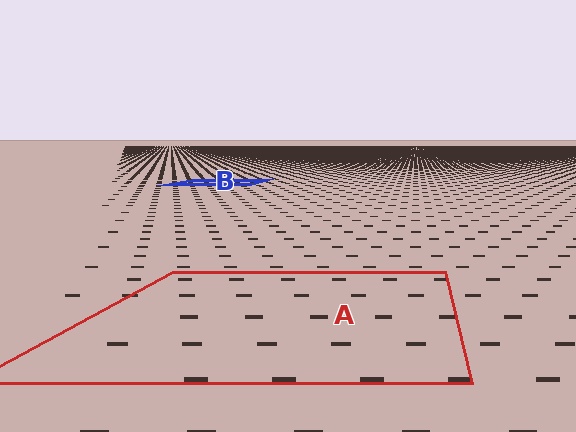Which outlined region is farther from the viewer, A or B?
Region B is farther from the viewer — the texture elements inside it appear smaller and more densely packed.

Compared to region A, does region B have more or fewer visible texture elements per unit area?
Region B has more texture elements per unit area — they are packed more densely because it is farther away.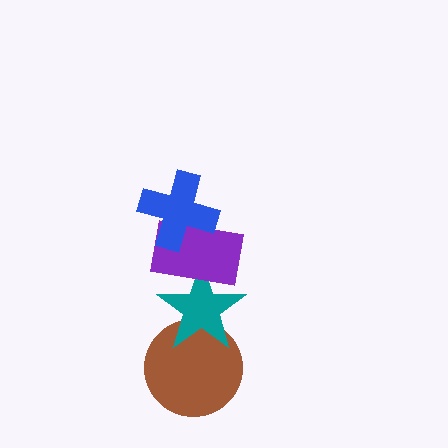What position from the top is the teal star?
The teal star is 3rd from the top.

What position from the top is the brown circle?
The brown circle is 4th from the top.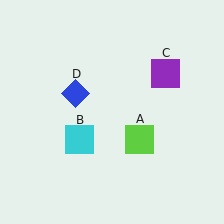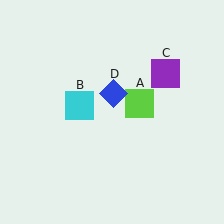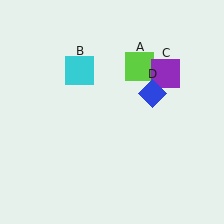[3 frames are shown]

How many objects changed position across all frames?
3 objects changed position: lime square (object A), cyan square (object B), blue diamond (object D).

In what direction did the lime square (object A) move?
The lime square (object A) moved up.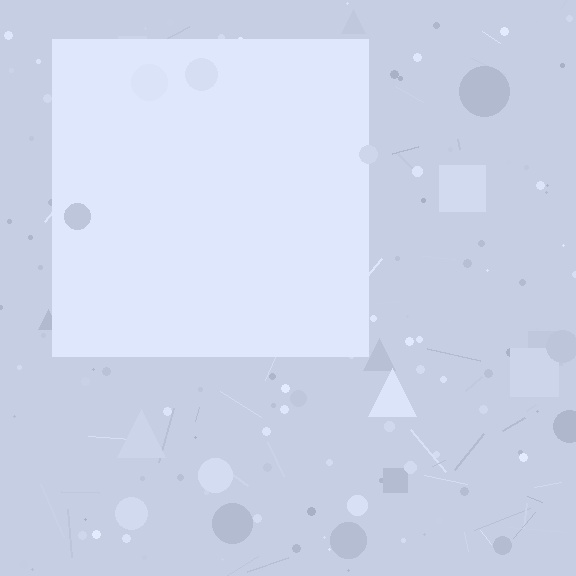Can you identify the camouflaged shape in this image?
The camouflaged shape is a square.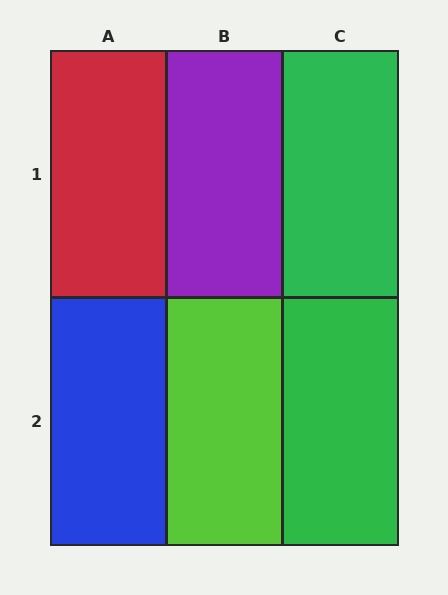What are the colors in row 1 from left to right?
Red, purple, green.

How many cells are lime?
1 cell is lime.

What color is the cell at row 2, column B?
Lime.